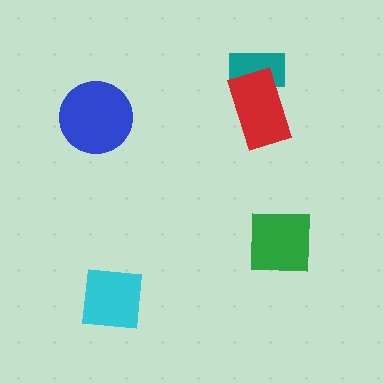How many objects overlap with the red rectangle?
1 object overlaps with the red rectangle.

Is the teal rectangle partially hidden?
Yes, it is partially covered by another shape.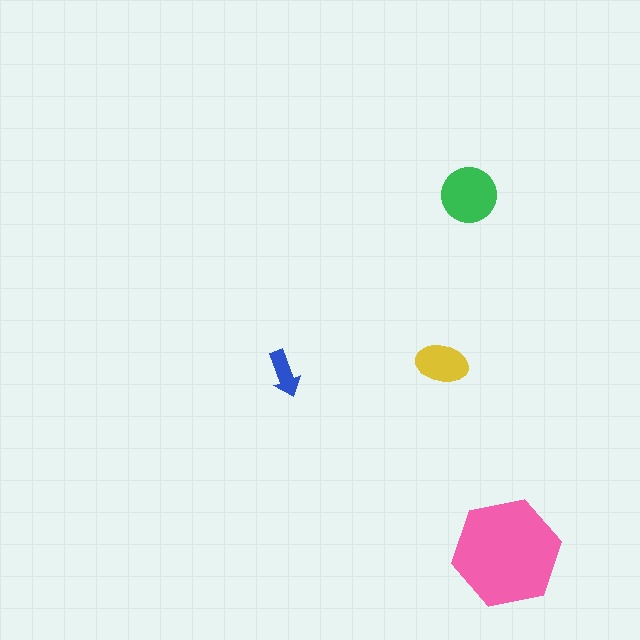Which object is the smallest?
The blue arrow.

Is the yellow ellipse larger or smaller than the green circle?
Smaller.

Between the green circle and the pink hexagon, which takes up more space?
The pink hexagon.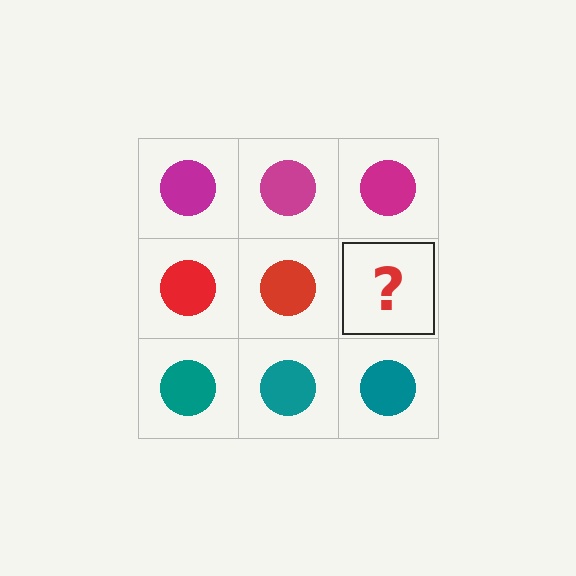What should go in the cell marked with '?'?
The missing cell should contain a red circle.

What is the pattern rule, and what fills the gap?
The rule is that each row has a consistent color. The gap should be filled with a red circle.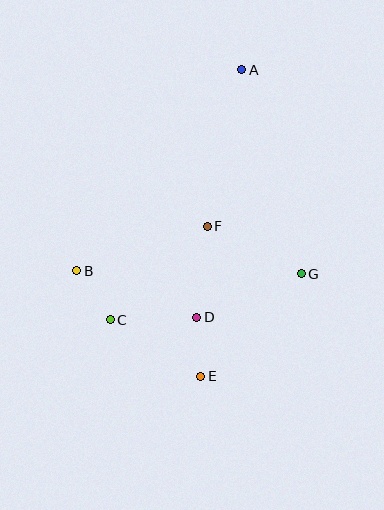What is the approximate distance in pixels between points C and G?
The distance between C and G is approximately 196 pixels.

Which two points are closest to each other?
Points D and E are closest to each other.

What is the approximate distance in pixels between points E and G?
The distance between E and G is approximately 144 pixels.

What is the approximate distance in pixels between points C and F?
The distance between C and F is approximately 134 pixels.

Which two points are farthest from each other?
Points A and E are farthest from each other.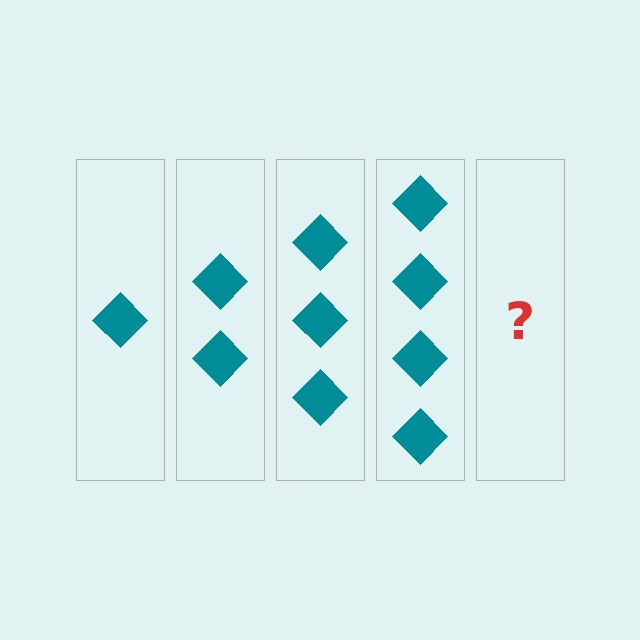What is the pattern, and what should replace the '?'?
The pattern is that each step adds one more diamond. The '?' should be 5 diamonds.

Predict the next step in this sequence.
The next step is 5 diamonds.